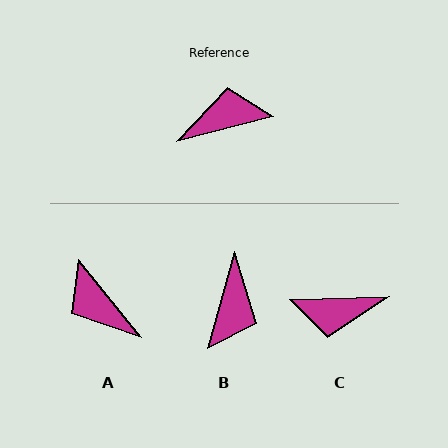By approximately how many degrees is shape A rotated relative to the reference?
Approximately 114 degrees counter-clockwise.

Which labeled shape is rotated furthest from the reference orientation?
C, about 167 degrees away.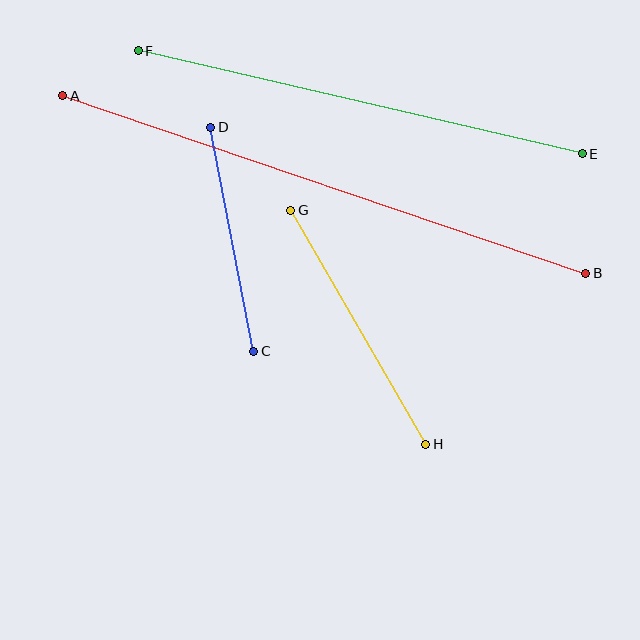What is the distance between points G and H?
The distance is approximately 270 pixels.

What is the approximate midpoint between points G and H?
The midpoint is at approximately (358, 327) pixels.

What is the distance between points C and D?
The distance is approximately 228 pixels.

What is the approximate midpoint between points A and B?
The midpoint is at approximately (324, 184) pixels.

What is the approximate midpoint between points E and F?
The midpoint is at approximately (360, 102) pixels.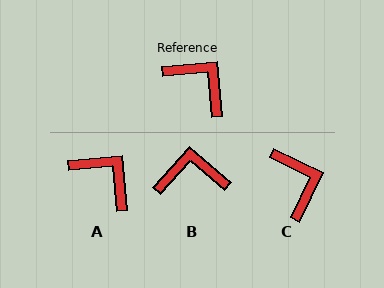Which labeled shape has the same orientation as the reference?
A.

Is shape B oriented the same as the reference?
No, it is off by about 43 degrees.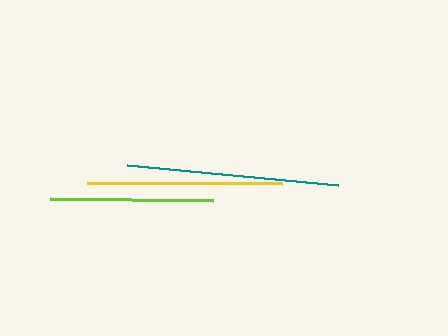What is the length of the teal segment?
The teal segment is approximately 212 pixels long.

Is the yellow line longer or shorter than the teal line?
The teal line is longer than the yellow line.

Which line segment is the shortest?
The lime line is the shortest at approximately 163 pixels.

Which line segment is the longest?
The teal line is the longest at approximately 212 pixels.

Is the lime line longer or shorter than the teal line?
The teal line is longer than the lime line.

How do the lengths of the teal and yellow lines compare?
The teal and yellow lines are approximately the same length.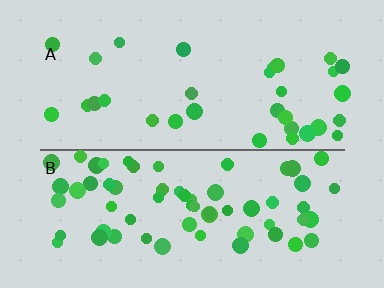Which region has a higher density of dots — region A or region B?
B (the bottom).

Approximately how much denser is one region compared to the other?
Approximately 2.0× — region B over region A.